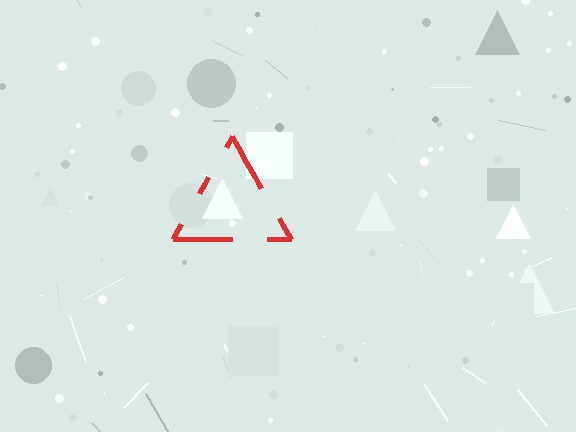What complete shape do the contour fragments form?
The contour fragments form a triangle.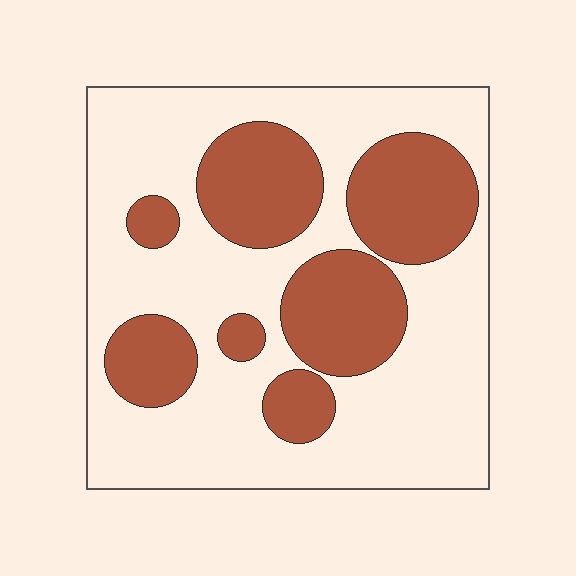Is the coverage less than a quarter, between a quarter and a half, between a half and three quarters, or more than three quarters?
Between a quarter and a half.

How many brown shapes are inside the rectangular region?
7.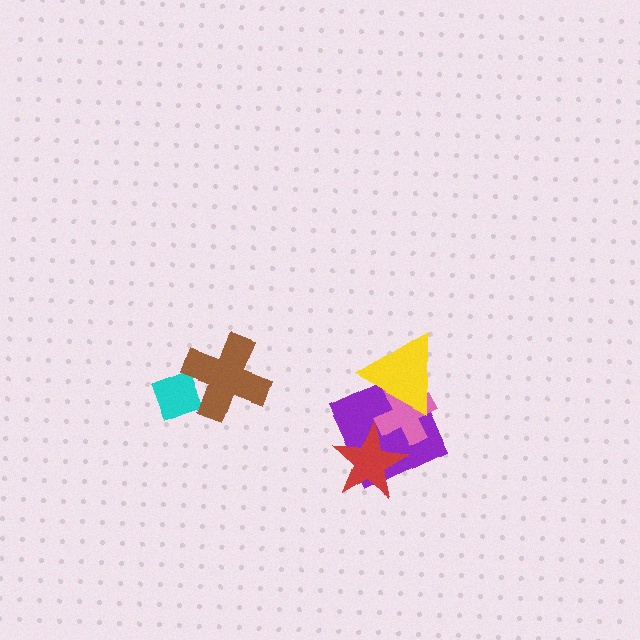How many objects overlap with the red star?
2 objects overlap with the red star.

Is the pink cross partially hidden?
Yes, it is partially covered by another shape.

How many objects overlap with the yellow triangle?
2 objects overlap with the yellow triangle.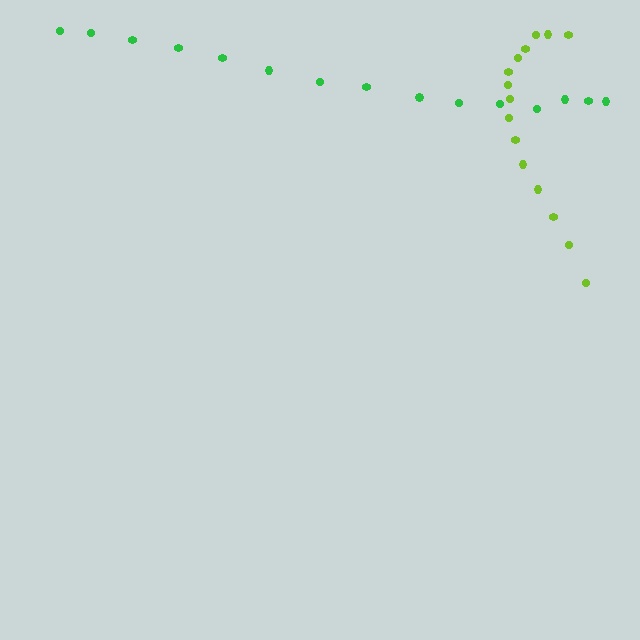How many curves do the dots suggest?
There are 2 distinct paths.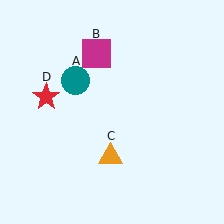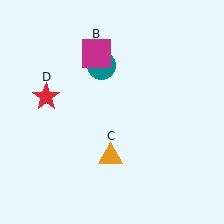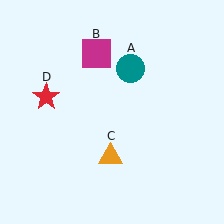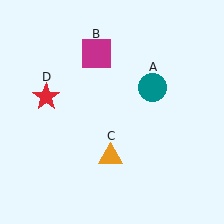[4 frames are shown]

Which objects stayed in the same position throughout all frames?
Magenta square (object B) and orange triangle (object C) and red star (object D) remained stationary.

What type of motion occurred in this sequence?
The teal circle (object A) rotated clockwise around the center of the scene.